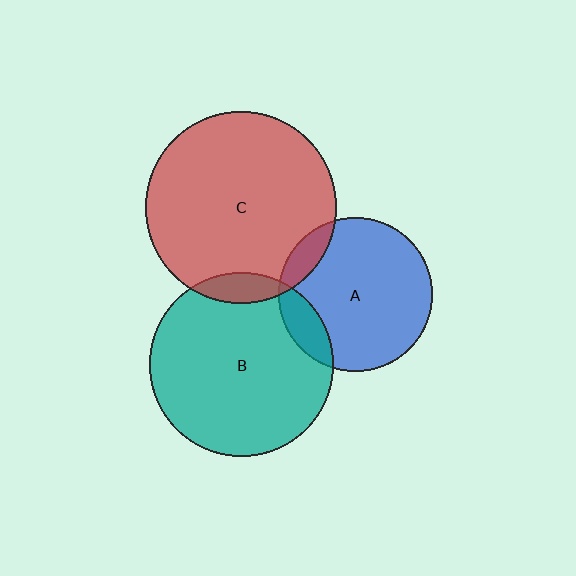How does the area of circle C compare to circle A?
Approximately 1.5 times.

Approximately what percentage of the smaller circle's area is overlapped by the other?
Approximately 10%.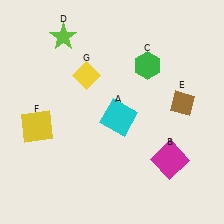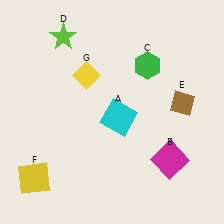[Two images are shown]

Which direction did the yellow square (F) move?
The yellow square (F) moved down.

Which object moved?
The yellow square (F) moved down.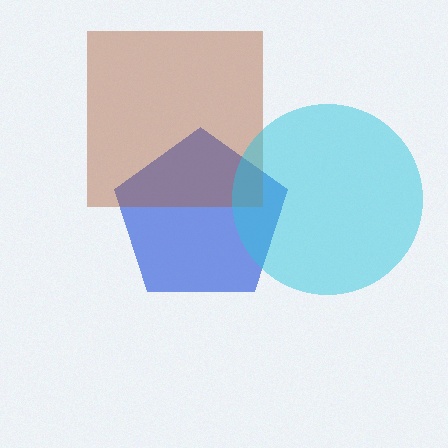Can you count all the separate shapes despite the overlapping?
Yes, there are 3 separate shapes.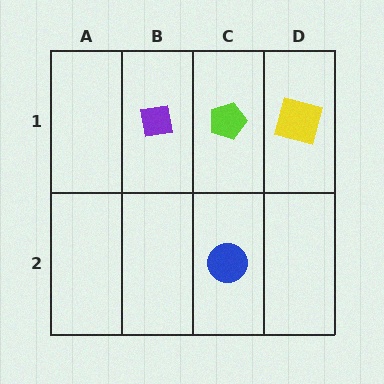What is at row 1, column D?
A yellow square.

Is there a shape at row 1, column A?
No, that cell is empty.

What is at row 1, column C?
A lime pentagon.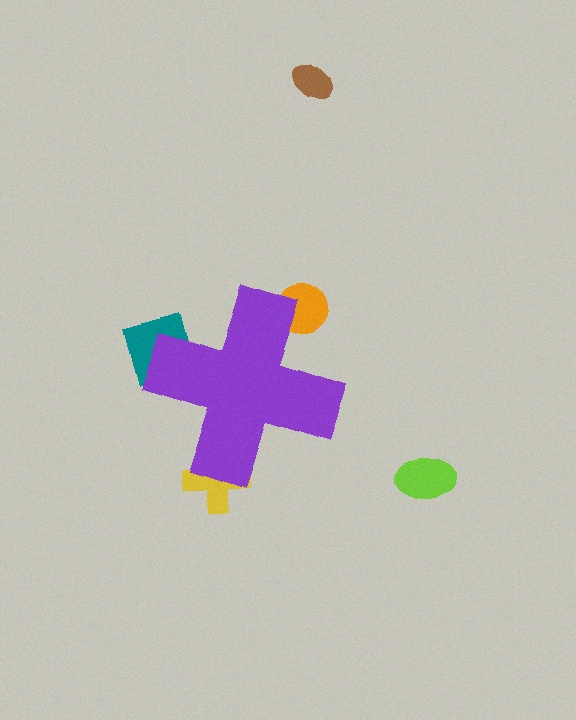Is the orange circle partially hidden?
Yes, the orange circle is partially hidden behind the purple cross.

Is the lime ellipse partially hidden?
No, the lime ellipse is fully visible.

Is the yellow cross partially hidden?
Yes, the yellow cross is partially hidden behind the purple cross.